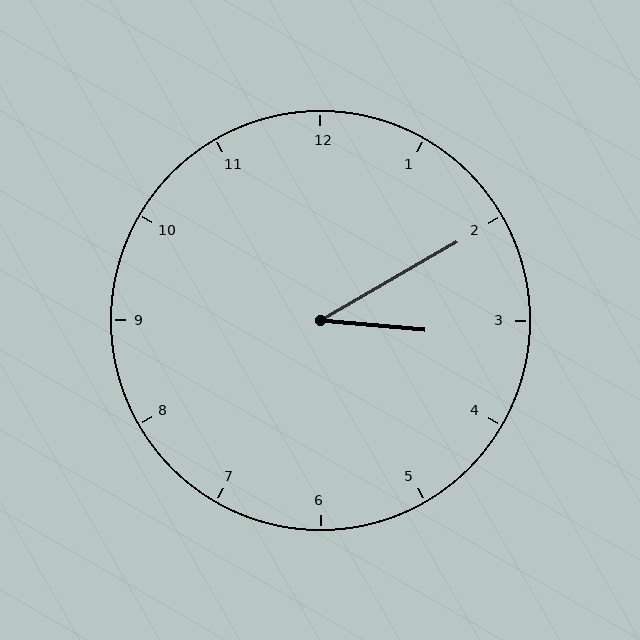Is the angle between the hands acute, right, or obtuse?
It is acute.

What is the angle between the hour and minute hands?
Approximately 35 degrees.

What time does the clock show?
3:10.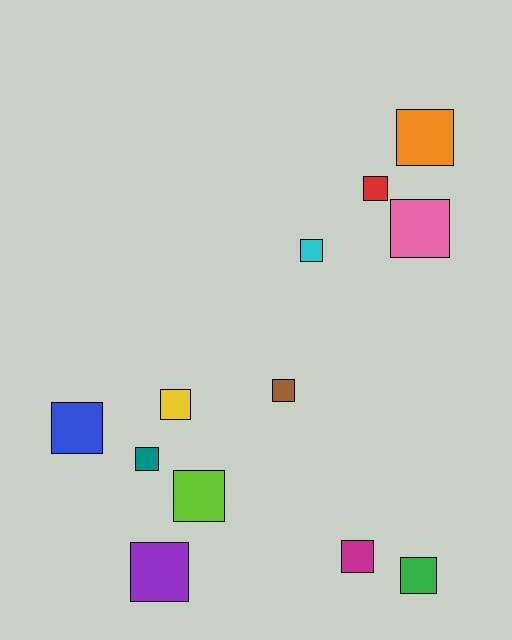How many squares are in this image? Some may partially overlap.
There are 12 squares.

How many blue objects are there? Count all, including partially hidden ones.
There is 1 blue object.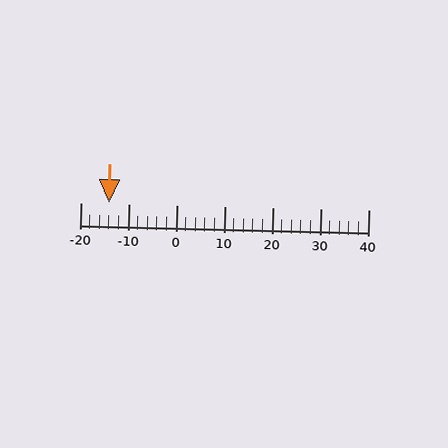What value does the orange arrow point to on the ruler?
The orange arrow points to approximately -14.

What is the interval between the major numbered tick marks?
The major tick marks are spaced 10 units apart.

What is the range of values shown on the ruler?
The ruler shows values from -20 to 40.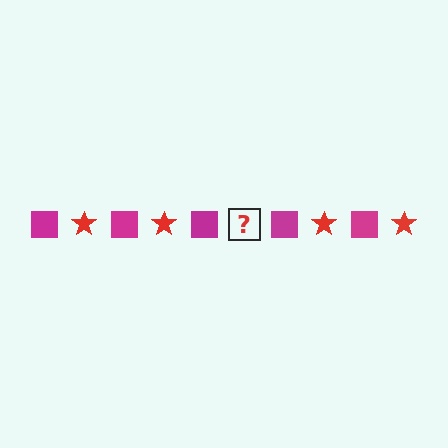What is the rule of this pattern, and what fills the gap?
The rule is that the pattern alternates between magenta square and red star. The gap should be filled with a red star.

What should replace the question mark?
The question mark should be replaced with a red star.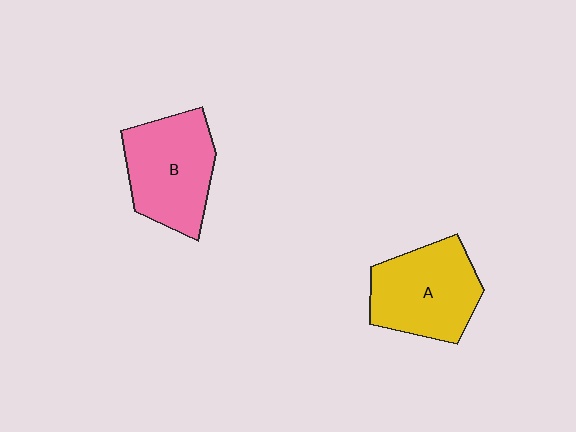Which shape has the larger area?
Shape B (pink).